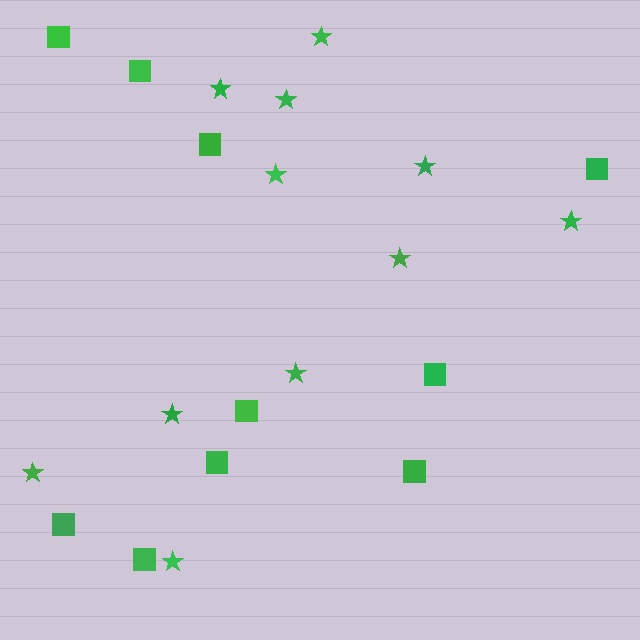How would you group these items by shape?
There are 2 groups: one group of stars (11) and one group of squares (10).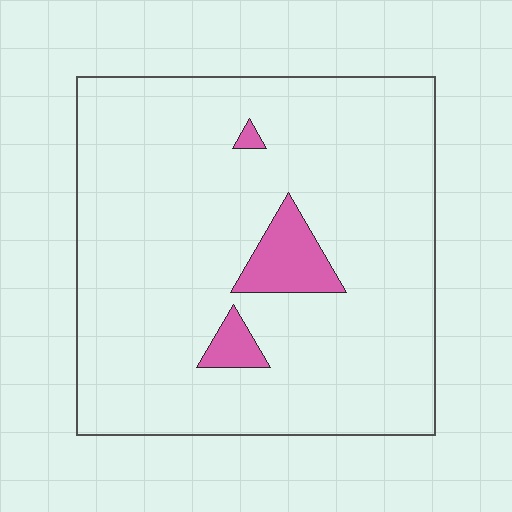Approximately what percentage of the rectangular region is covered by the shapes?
Approximately 5%.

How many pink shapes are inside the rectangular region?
3.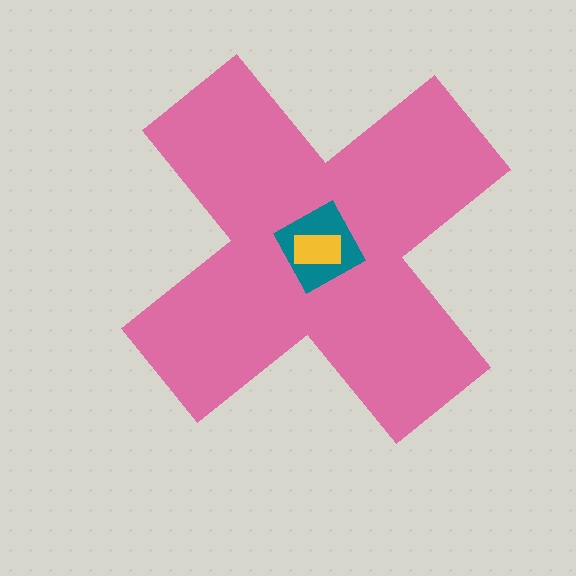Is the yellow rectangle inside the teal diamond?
Yes.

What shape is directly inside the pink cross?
The teal diamond.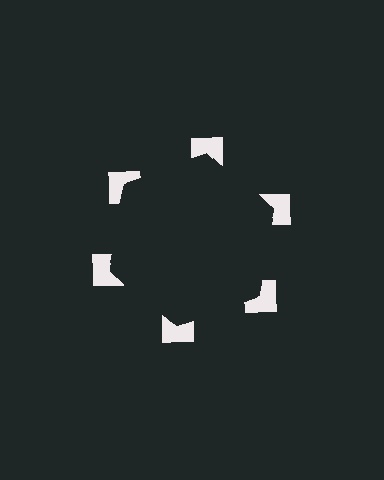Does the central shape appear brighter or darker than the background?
It typically appears slightly darker than the background, even though no actual brightness change is drawn.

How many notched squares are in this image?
There are 6 — one at each vertex of the illusory hexagon.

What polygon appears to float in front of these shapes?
An illusory hexagon — its edges are inferred from the aligned wedge cuts in the notched squares, not physically drawn.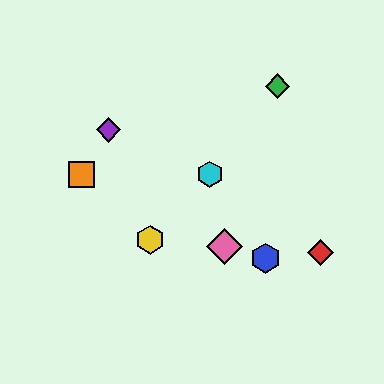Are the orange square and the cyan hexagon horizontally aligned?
Yes, both are at y≈174.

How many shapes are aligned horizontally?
2 shapes (the orange square, the cyan hexagon) are aligned horizontally.